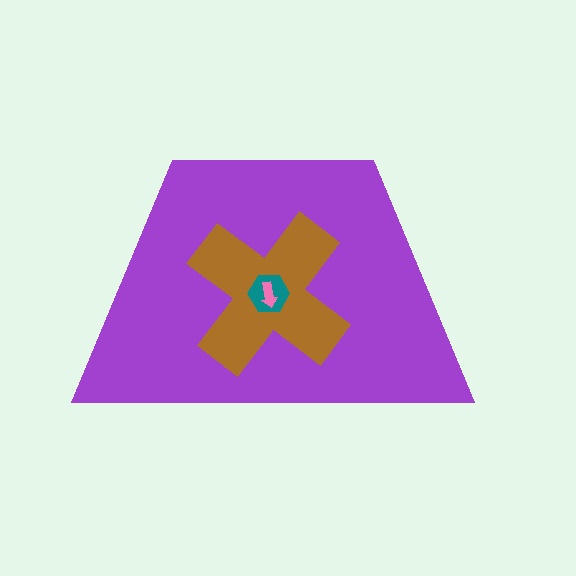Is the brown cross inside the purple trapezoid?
Yes.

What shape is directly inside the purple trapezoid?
The brown cross.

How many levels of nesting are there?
4.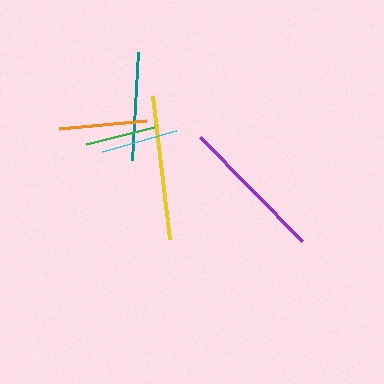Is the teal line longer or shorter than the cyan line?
The teal line is longer than the cyan line.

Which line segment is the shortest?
The green line is the shortest at approximately 75 pixels.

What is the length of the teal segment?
The teal segment is approximately 107 pixels long.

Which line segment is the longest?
The purple line is the longest at approximately 146 pixels.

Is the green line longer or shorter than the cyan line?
The cyan line is longer than the green line.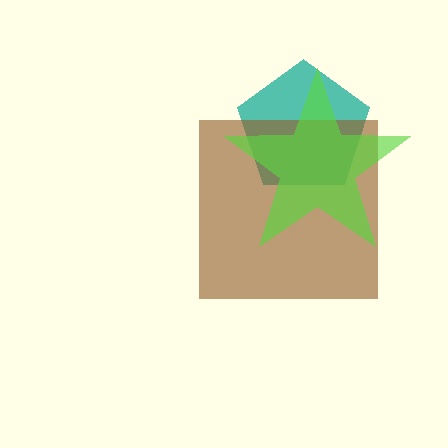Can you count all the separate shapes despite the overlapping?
Yes, there are 3 separate shapes.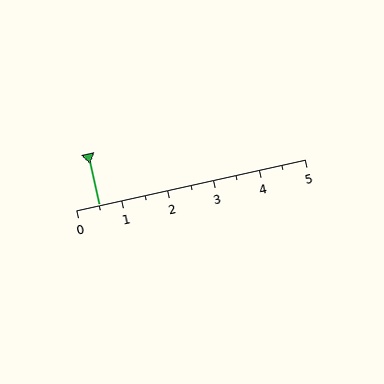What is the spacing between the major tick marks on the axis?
The major ticks are spaced 1 apart.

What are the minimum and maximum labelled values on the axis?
The axis runs from 0 to 5.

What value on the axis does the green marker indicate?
The marker indicates approximately 0.5.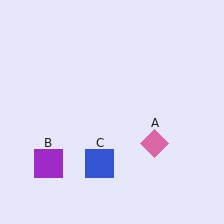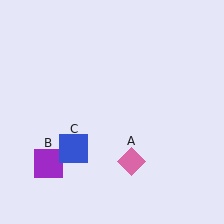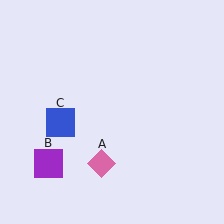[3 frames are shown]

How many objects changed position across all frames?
2 objects changed position: pink diamond (object A), blue square (object C).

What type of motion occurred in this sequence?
The pink diamond (object A), blue square (object C) rotated clockwise around the center of the scene.